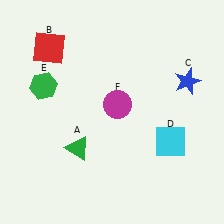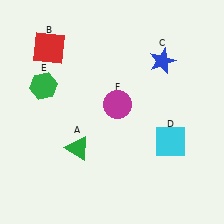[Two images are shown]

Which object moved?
The blue star (C) moved left.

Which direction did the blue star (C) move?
The blue star (C) moved left.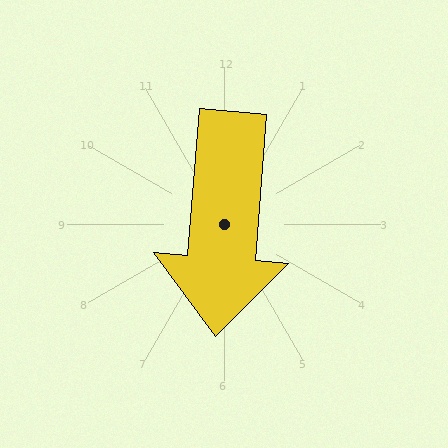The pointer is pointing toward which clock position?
Roughly 6 o'clock.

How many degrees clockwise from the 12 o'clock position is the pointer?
Approximately 185 degrees.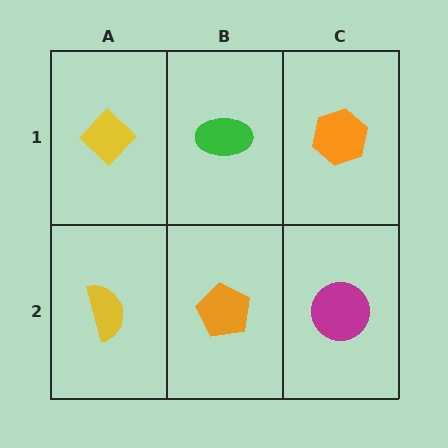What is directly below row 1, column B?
An orange pentagon.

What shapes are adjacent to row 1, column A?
A yellow semicircle (row 2, column A), a green ellipse (row 1, column B).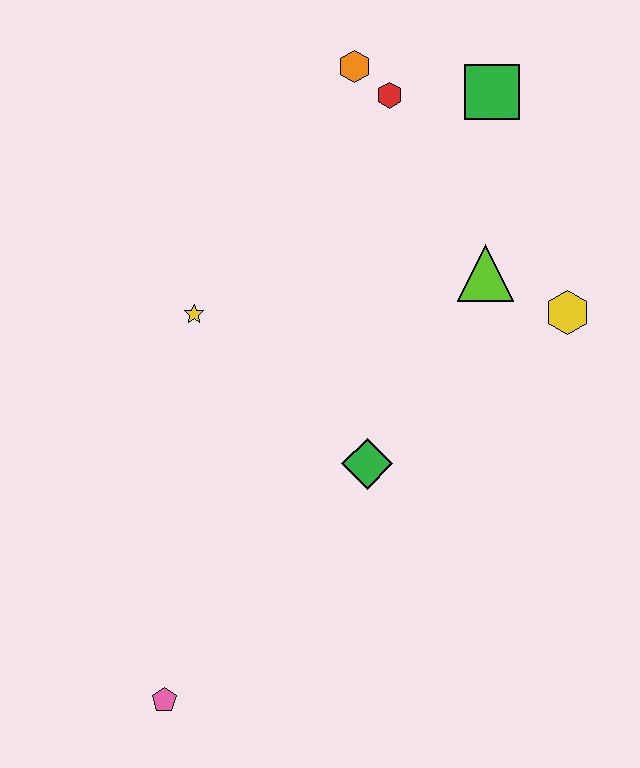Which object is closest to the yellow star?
The green diamond is closest to the yellow star.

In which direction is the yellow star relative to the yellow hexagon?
The yellow star is to the left of the yellow hexagon.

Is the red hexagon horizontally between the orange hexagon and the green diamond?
No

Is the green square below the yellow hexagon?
No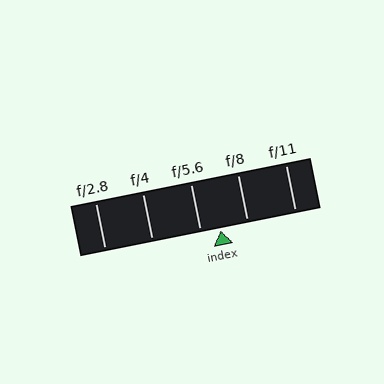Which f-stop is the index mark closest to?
The index mark is closest to f/5.6.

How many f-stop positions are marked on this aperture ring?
There are 5 f-stop positions marked.